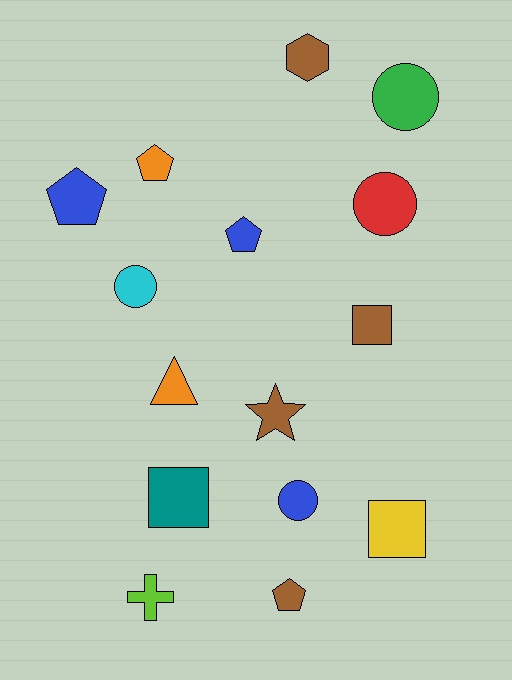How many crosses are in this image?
There is 1 cross.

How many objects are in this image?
There are 15 objects.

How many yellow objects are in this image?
There is 1 yellow object.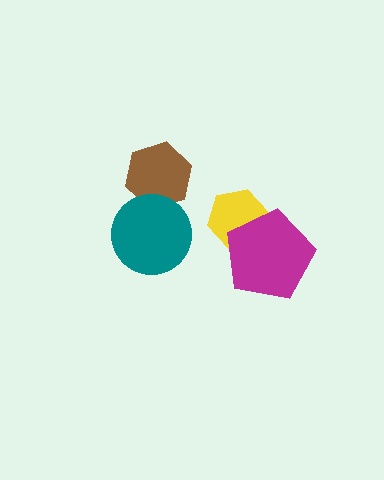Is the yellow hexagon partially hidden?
Yes, it is partially covered by another shape.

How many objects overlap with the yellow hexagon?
1 object overlaps with the yellow hexagon.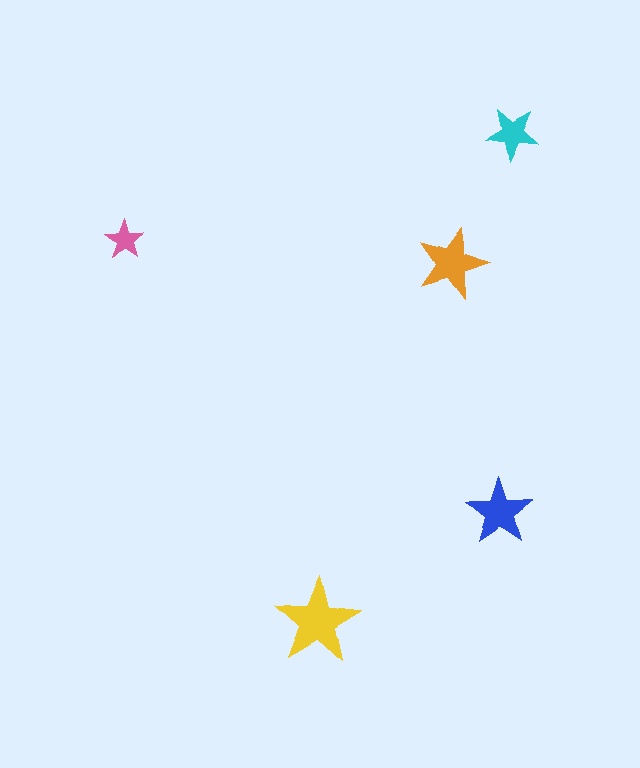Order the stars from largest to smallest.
the yellow one, the orange one, the blue one, the cyan one, the pink one.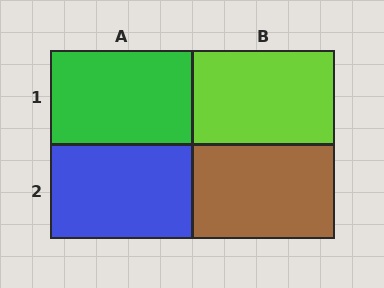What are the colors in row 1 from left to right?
Green, lime.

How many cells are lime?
1 cell is lime.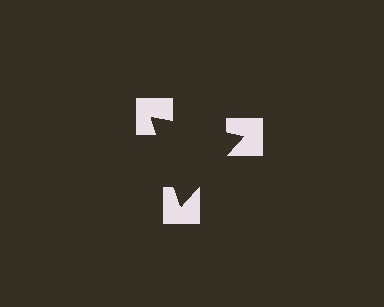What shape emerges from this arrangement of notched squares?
An illusory triangle — its edges are inferred from the aligned wedge cuts in the notched squares, not physically drawn.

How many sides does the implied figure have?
3 sides.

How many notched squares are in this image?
There are 3 — one at each vertex of the illusory triangle.